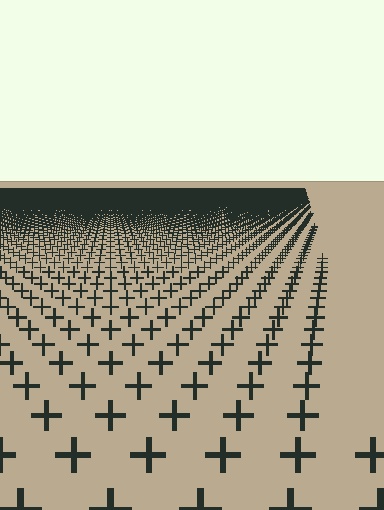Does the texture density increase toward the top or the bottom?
Density increases toward the top.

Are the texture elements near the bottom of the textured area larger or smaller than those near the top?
Larger. Near the bottom, elements are closer to the viewer and appear at a bigger on-screen size.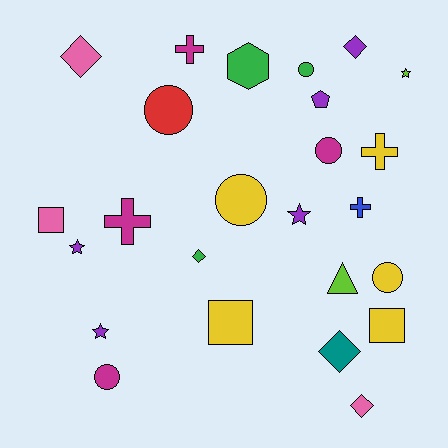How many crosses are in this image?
There are 4 crosses.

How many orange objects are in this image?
There are no orange objects.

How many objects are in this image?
There are 25 objects.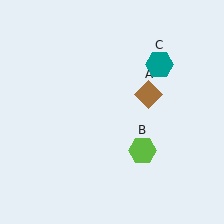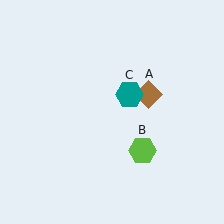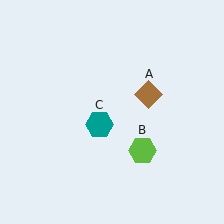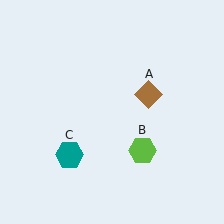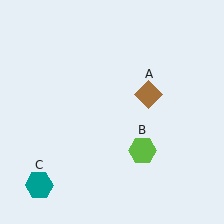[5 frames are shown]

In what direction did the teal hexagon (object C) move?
The teal hexagon (object C) moved down and to the left.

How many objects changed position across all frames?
1 object changed position: teal hexagon (object C).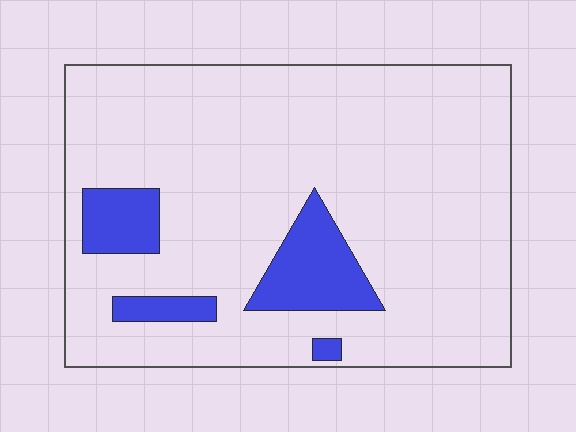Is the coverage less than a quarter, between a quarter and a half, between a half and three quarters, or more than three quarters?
Less than a quarter.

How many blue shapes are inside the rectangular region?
4.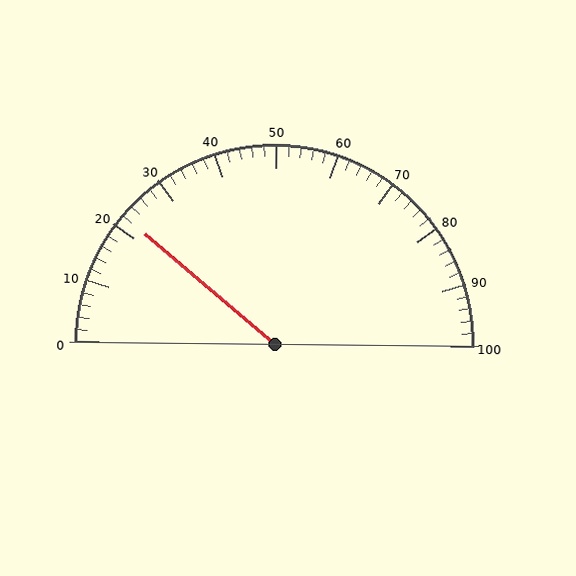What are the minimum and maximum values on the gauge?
The gauge ranges from 0 to 100.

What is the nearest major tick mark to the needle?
The nearest major tick mark is 20.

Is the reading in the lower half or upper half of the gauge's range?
The reading is in the lower half of the range (0 to 100).